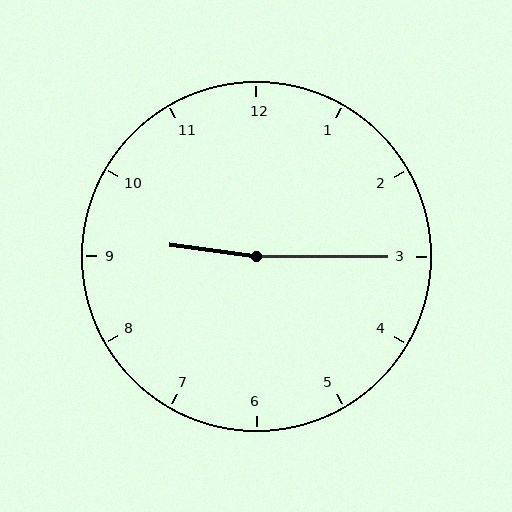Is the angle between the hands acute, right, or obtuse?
It is obtuse.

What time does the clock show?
9:15.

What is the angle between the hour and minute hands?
Approximately 172 degrees.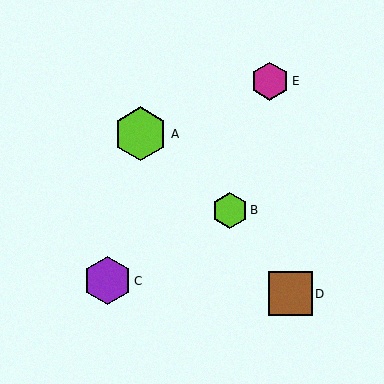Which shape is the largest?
The lime hexagon (labeled A) is the largest.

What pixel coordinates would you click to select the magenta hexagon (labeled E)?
Click at (270, 81) to select the magenta hexagon E.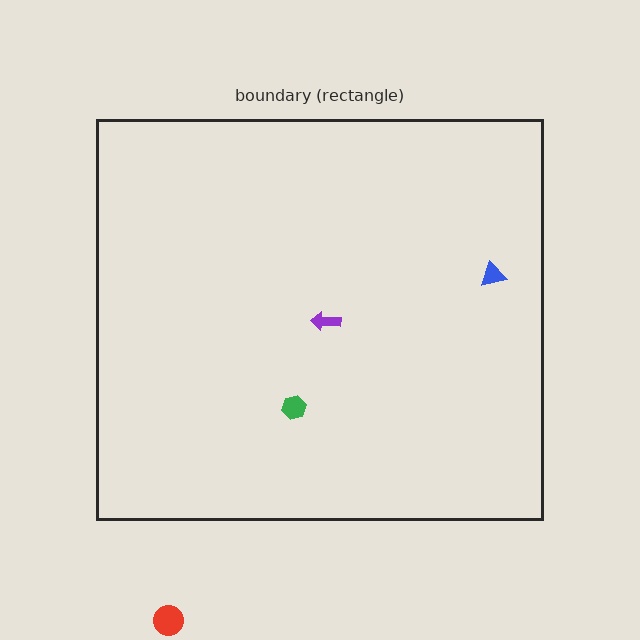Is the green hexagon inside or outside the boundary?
Inside.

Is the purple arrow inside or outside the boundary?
Inside.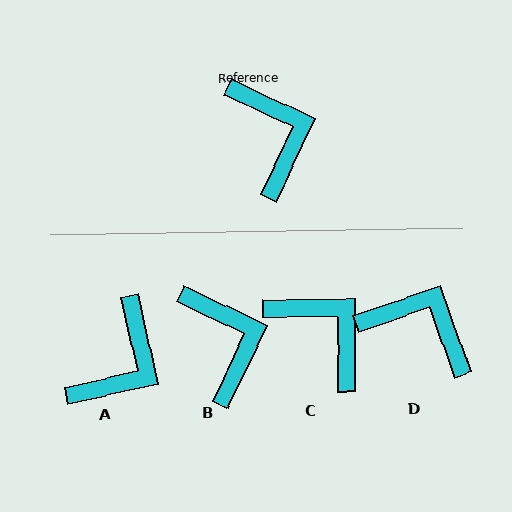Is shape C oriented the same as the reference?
No, it is off by about 25 degrees.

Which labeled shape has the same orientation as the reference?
B.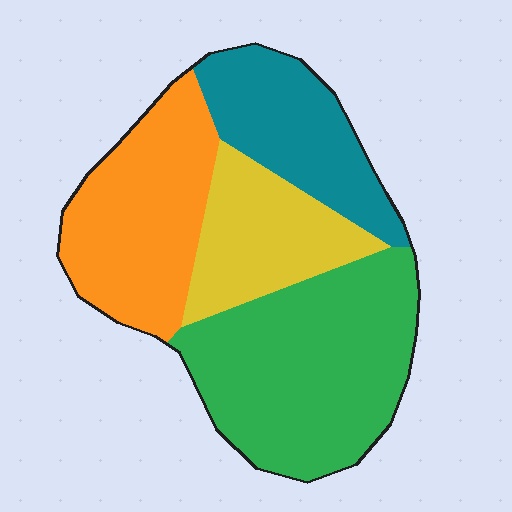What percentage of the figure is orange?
Orange covers 26% of the figure.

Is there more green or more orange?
Green.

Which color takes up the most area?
Green, at roughly 35%.